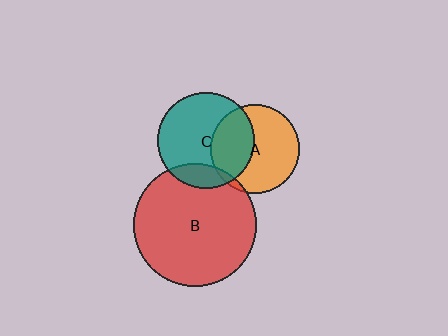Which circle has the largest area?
Circle B (red).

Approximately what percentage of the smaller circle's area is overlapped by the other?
Approximately 40%.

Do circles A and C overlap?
Yes.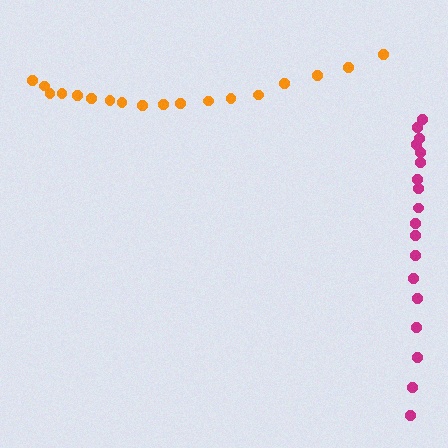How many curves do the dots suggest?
There are 2 distinct paths.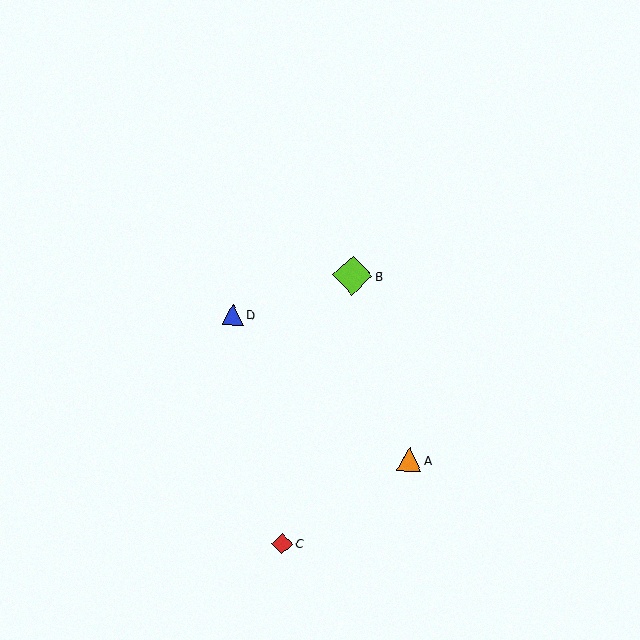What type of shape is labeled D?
Shape D is a blue triangle.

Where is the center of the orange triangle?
The center of the orange triangle is at (409, 459).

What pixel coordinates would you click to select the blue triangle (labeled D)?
Click at (233, 315) to select the blue triangle D.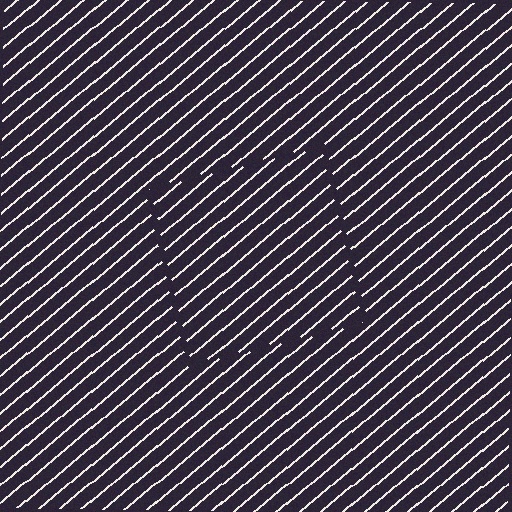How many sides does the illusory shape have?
4 sides — the line-ends trace a square.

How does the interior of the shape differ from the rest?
The interior of the shape contains the same grating, shifted by half a period — the contour is defined by the phase discontinuity where line-ends from the inner and outer gratings abut.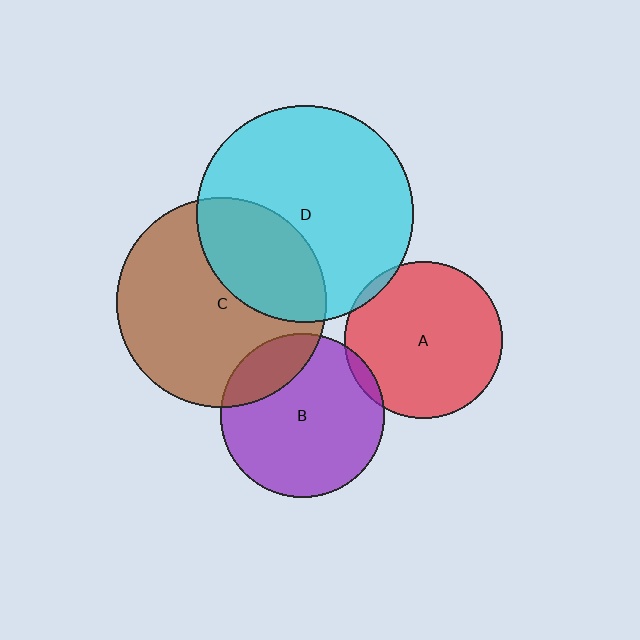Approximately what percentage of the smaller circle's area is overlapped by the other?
Approximately 5%.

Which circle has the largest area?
Circle D (cyan).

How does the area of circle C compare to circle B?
Approximately 1.6 times.